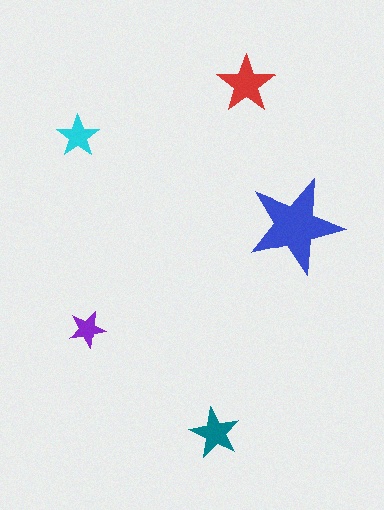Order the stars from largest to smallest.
the blue one, the red one, the teal one, the cyan one, the purple one.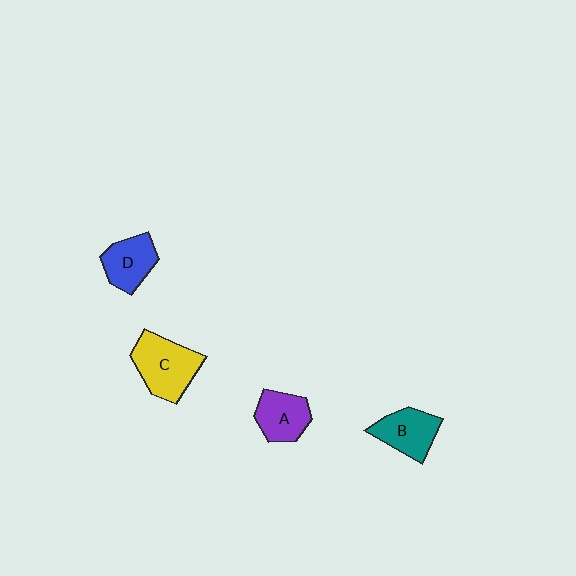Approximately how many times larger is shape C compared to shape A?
Approximately 1.4 times.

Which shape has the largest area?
Shape C (yellow).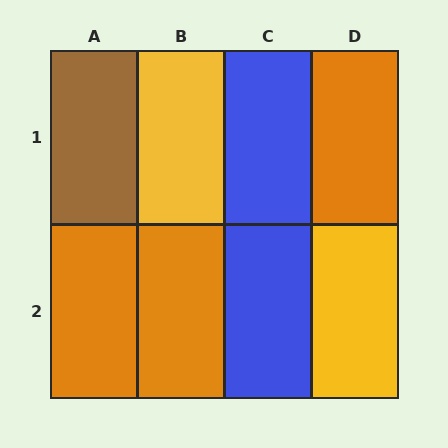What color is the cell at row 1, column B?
Yellow.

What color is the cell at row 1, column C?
Blue.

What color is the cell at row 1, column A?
Brown.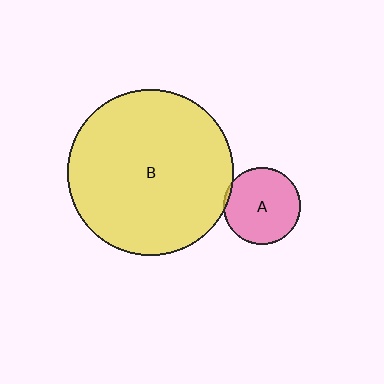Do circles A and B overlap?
Yes.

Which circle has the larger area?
Circle B (yellow).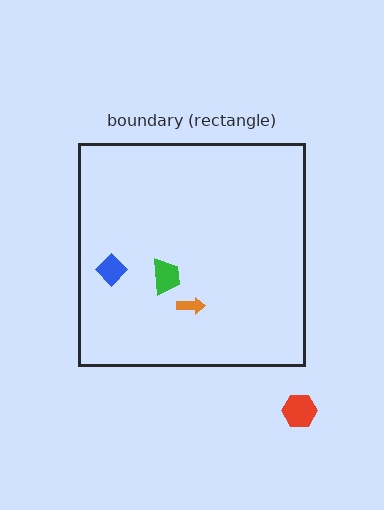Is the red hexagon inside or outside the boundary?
Outside.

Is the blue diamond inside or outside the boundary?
Inside.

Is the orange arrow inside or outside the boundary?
Inside.